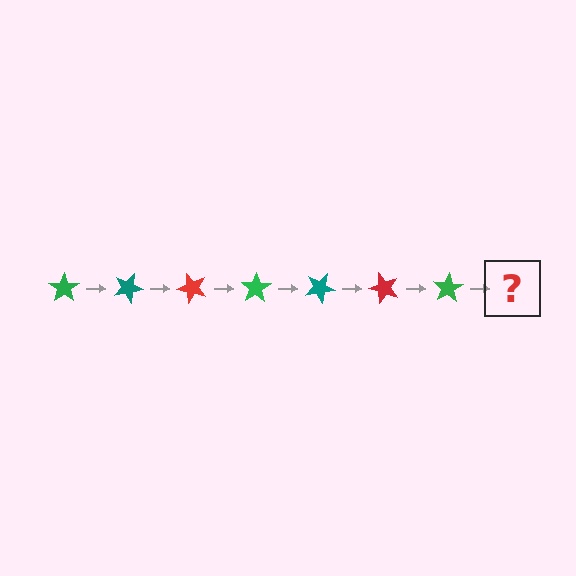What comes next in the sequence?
The next element should be a teal star, rotated 175 degrees from the start.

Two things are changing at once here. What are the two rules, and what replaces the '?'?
The two rules are that it rotates 25 degrees each step and the color cycles through green, teal, and red. The '?' should be a teal star, rotated 175 degrees from the start.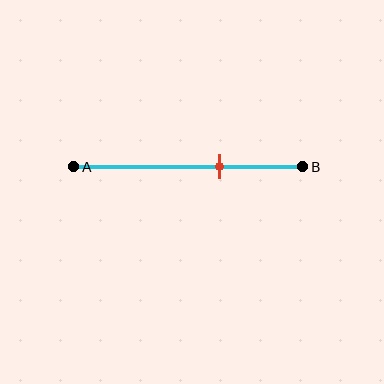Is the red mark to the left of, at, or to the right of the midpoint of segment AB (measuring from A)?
The red mark is to the right of the midpoint of segment AB.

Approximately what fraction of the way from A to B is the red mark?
The red mark is approximately 65% of the way from A to B.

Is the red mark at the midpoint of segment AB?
No, the mark is at about 65% from A, not at the 50% midpoint.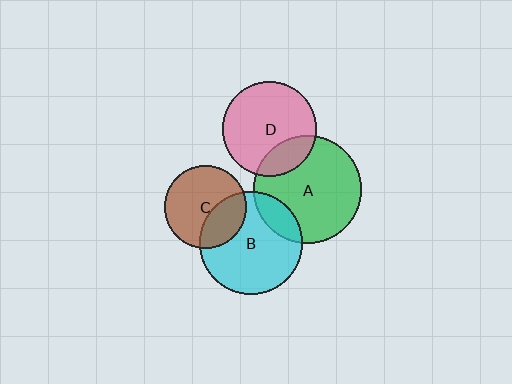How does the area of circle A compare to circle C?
Approximately 1.7 times.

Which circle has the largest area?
Circle A (green).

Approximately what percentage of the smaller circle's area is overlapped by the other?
Approximately 20%.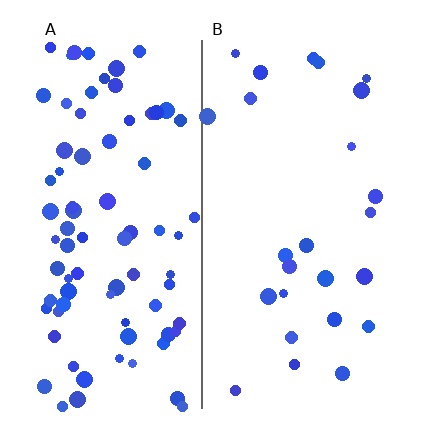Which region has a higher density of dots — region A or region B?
A (the left).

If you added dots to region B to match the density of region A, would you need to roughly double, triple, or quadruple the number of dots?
Approximately quadruple.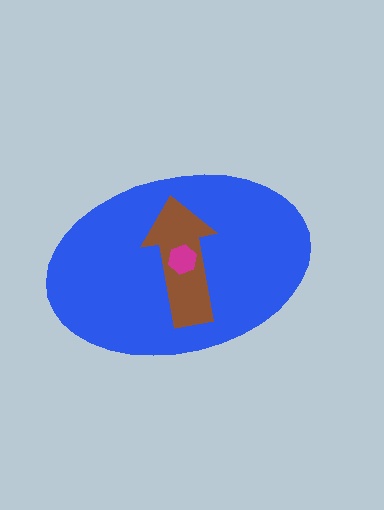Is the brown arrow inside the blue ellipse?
Yes.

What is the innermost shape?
The magenta hexagon.